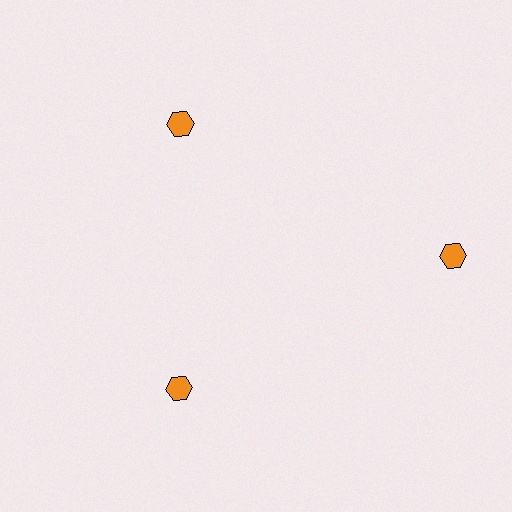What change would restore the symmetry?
The symmetry would be restored by moving it inward, back onto the ring so that all 3 hexagons sit at equal angles and equal distance from the center.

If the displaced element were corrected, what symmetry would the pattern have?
It would have 3-fold rotational symmetry — the pattern would map onto itself every 120 degrees.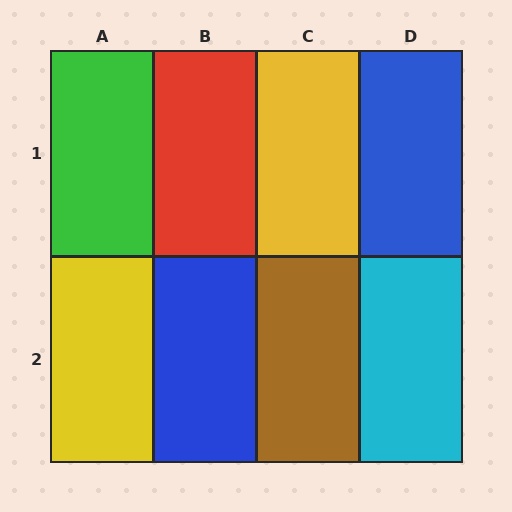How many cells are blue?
2 cells are blue.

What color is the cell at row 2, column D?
Cyan.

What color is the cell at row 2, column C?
Brown.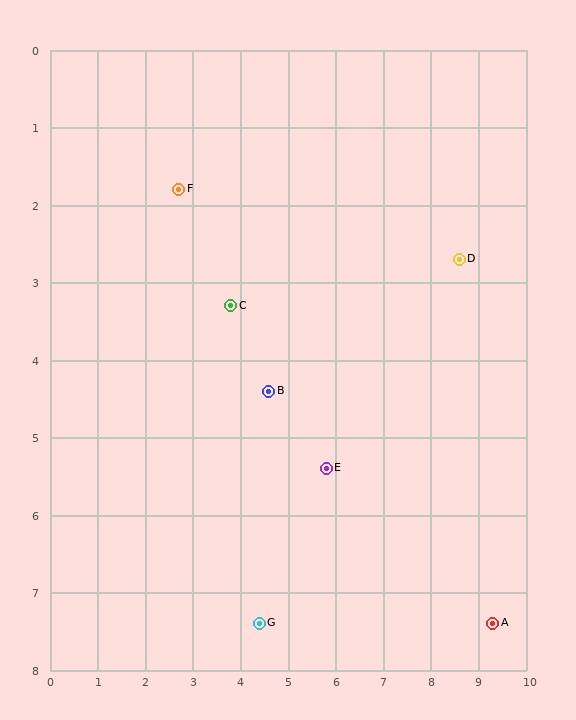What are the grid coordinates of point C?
Point C is at approximately (3.8, 3.3).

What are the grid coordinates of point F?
Point F is at approximately (2.7, 1.8).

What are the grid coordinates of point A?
Point A is at approximately (9.3, 7.4).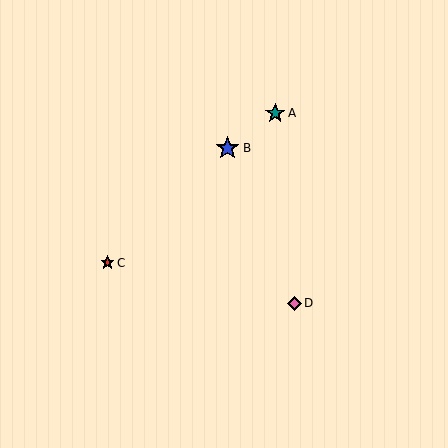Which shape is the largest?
The blue star (labeled B) is the largest.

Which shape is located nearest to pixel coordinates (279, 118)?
The teal star (labeled A) at (275, 113) is nearest to that location.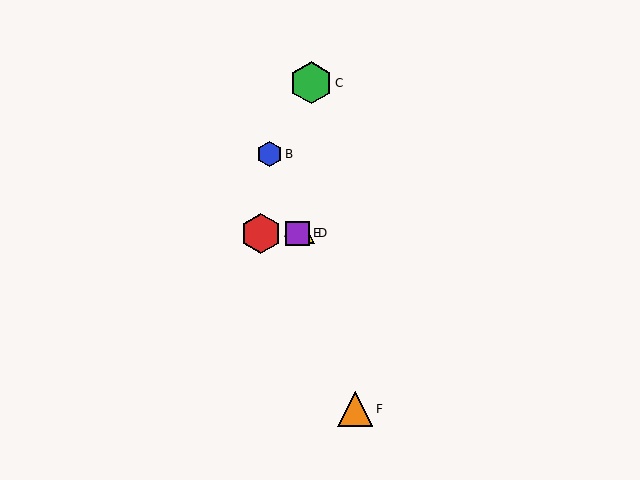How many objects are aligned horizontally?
3 objects (A, D, E) are aligned horizontally.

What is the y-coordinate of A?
Object A is at y≈233.